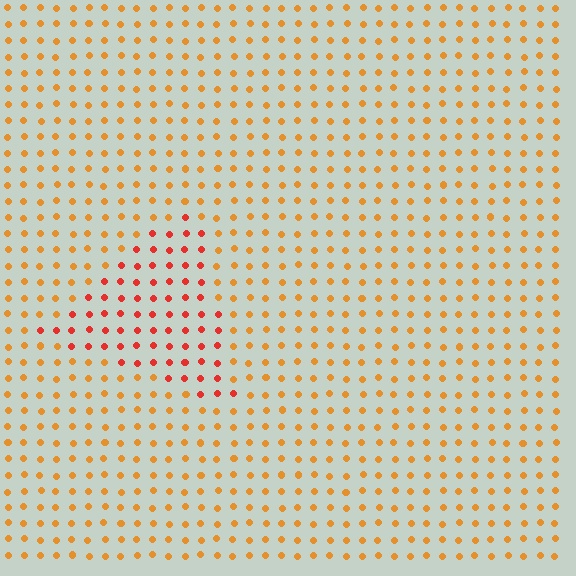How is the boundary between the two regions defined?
The boundary is defined purely by a slight shift in hue (about 31 degrees). Spacing, size, and orientation are identical on both sides.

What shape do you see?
I see a triangle.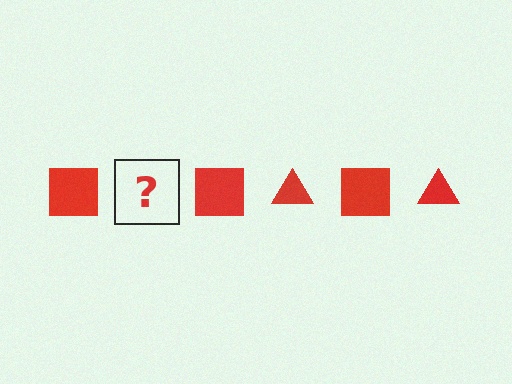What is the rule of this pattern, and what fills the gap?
The rule is that the pattern cycles through square, triangle shapes in red. The gap should be filled with a red triangle.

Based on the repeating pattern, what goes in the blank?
The blank should be a red triangle.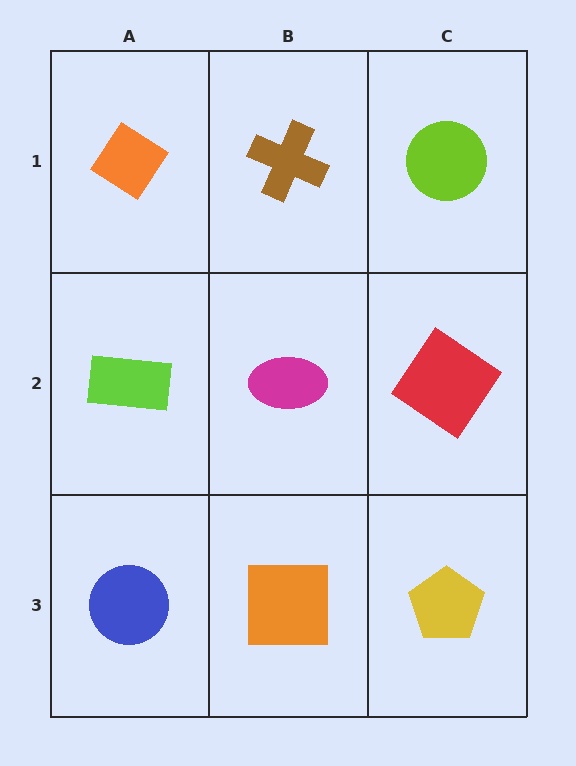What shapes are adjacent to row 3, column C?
A red diamond (row 2, column C), an orange square (row 3, column B).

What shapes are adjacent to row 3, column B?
A magenta ellipse (row 2, column B), a blue circle (row 3, column A), a yellow pentagon (row 3, column C).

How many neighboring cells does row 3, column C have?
2.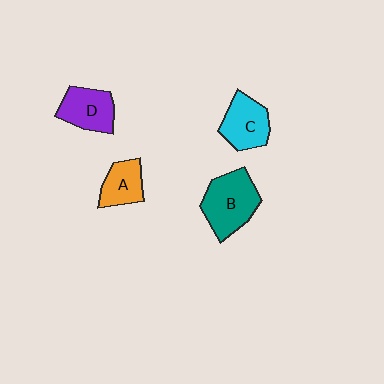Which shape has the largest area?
Shape B (teal).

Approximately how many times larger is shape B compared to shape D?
Approximately 1.4 times.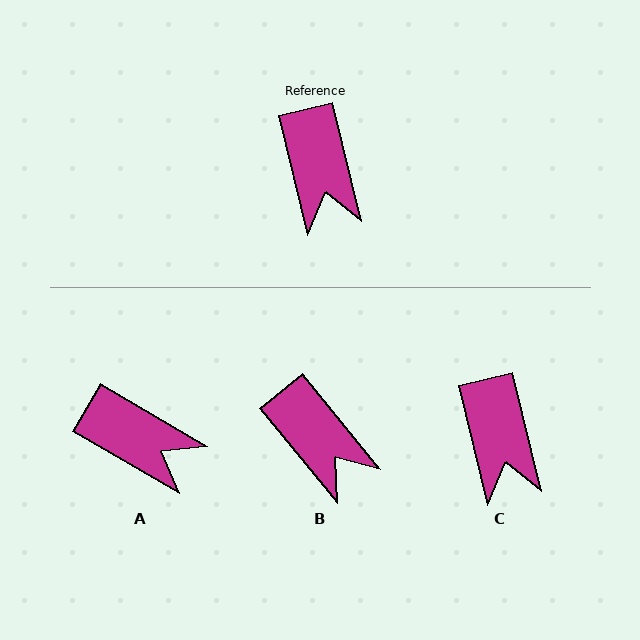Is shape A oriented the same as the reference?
No, it is off by about 46 degrees.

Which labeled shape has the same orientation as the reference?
C.